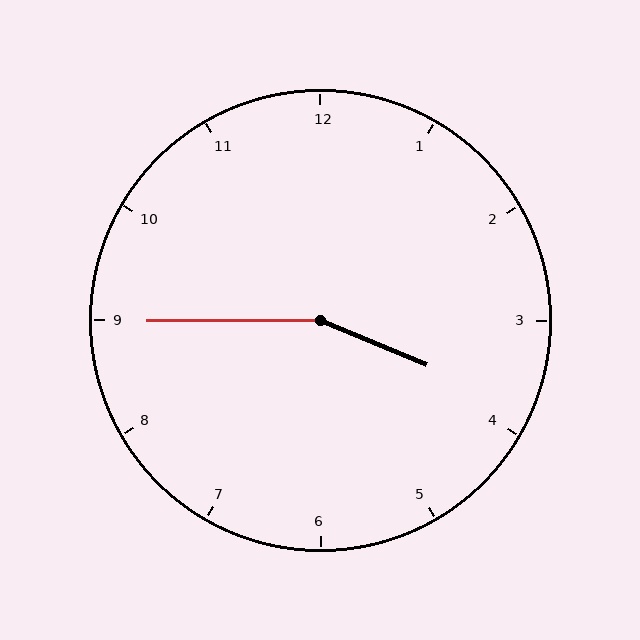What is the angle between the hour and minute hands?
Approximately 158 degrees.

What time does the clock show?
3:45.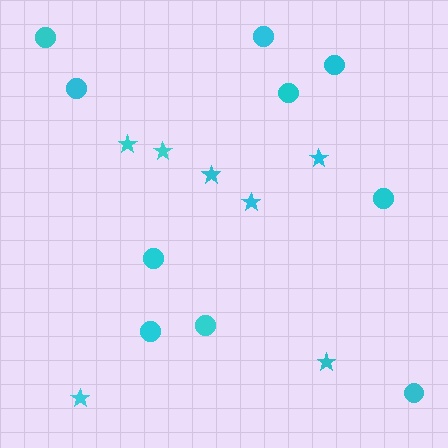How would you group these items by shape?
There are 2 groups: one group of stars (7) and one group of circles (10).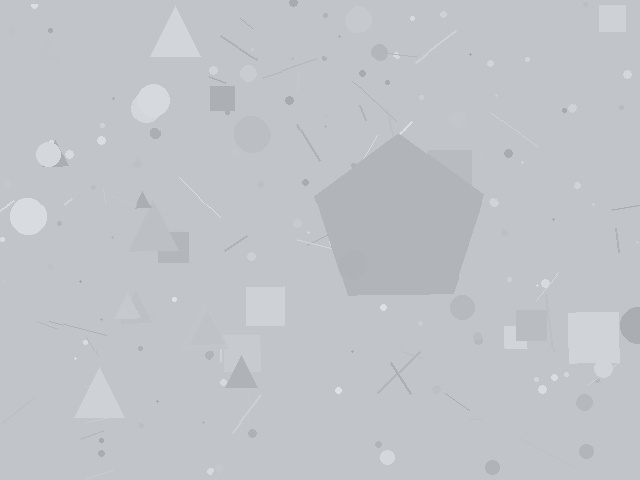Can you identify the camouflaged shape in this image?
The camouflaged shape is a pentagon.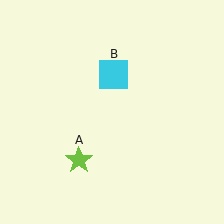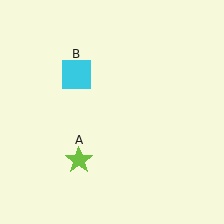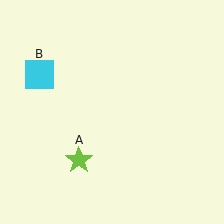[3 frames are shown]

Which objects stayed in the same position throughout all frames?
Lime star (object A) remained stationary.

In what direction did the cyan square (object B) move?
The cyan square (object B) moved left.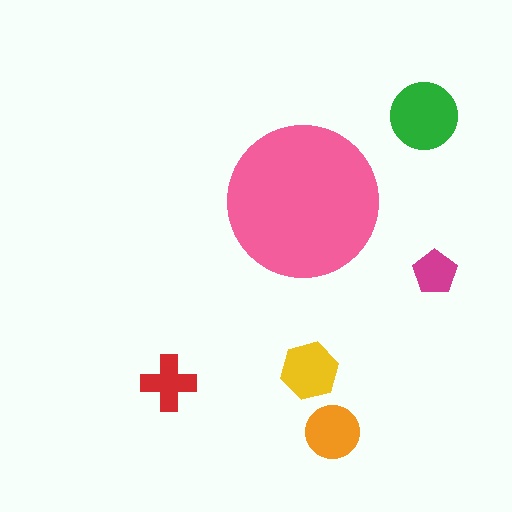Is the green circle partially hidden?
No, the green circle is fully visible.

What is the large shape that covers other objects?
A pink circle.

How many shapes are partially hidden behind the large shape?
0 shapes are partially hidden.